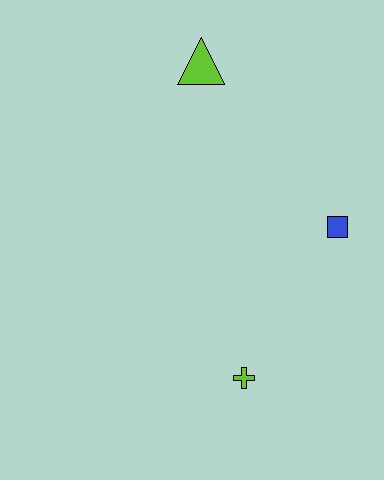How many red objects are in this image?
There are no red objects.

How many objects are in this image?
There are 3 objects.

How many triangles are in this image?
There is 1 triangle.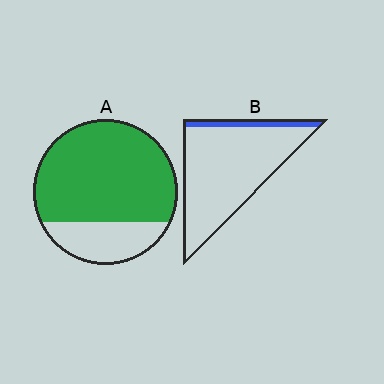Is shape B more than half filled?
No.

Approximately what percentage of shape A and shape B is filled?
A is approximately 75% and B is approximately 10%.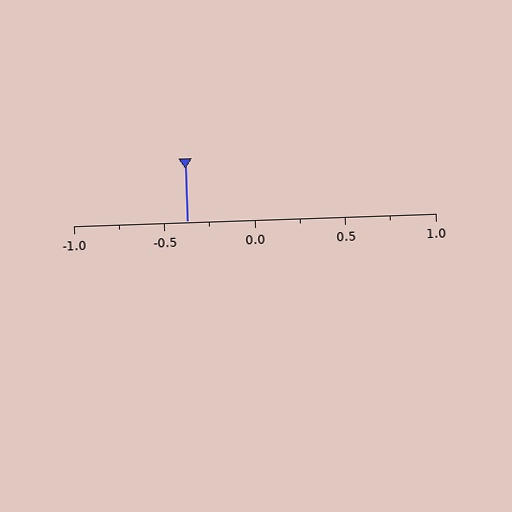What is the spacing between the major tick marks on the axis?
The major ticks are spaced 0.5 apart.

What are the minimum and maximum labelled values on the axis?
The axis runs from -1.0 to 1.0.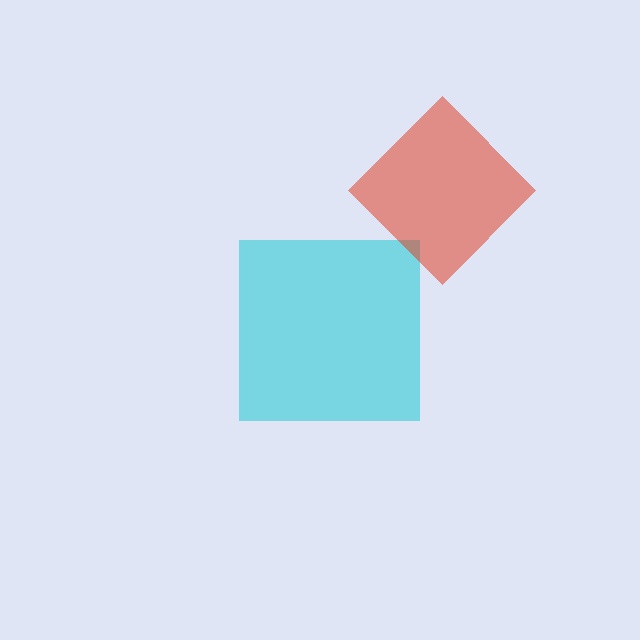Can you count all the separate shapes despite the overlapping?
Yes, there are 2 separate shapes.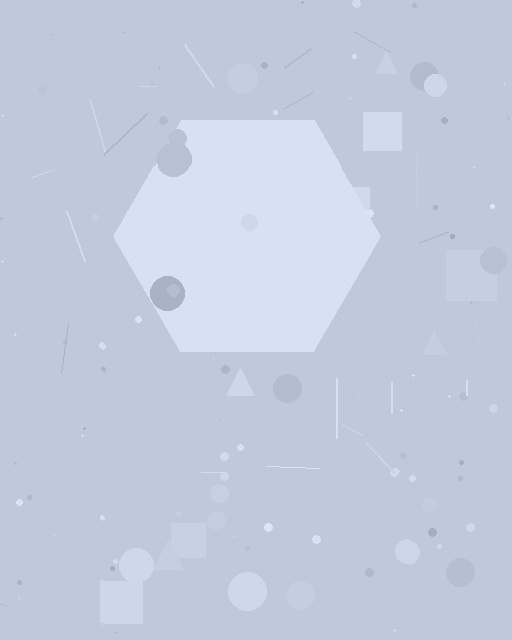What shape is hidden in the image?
A hexagon is hidden in the image.